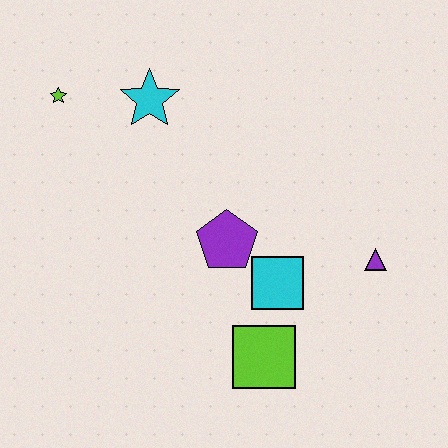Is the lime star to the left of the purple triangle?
Yes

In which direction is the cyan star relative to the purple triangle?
The cyan star is to the left of the purple triangle.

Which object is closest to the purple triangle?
The cyan square is closest to the purple triangle.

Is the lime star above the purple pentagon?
Yes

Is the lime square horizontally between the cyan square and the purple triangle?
No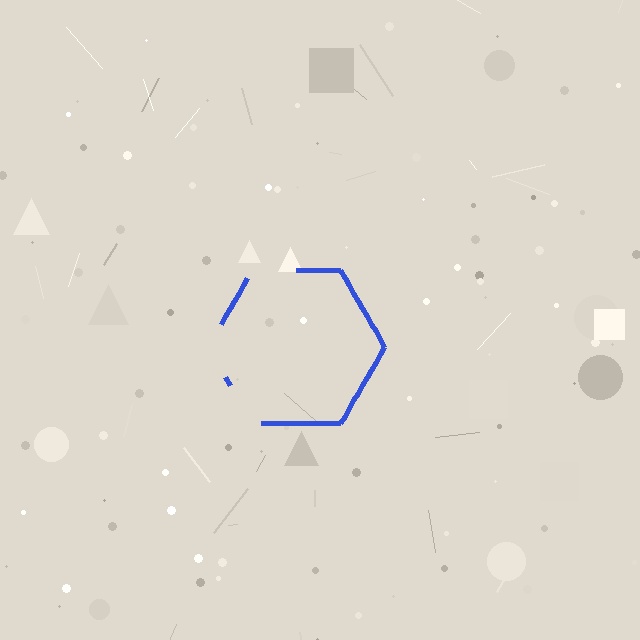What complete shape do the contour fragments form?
The contour fragments form a hexagon.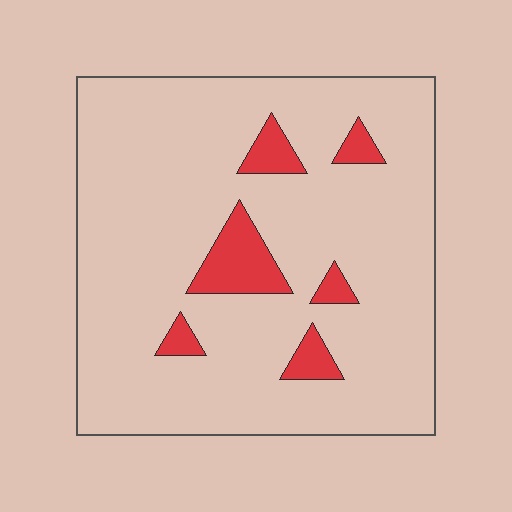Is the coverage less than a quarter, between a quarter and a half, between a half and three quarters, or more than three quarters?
Less than a quarter.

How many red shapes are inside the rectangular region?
6.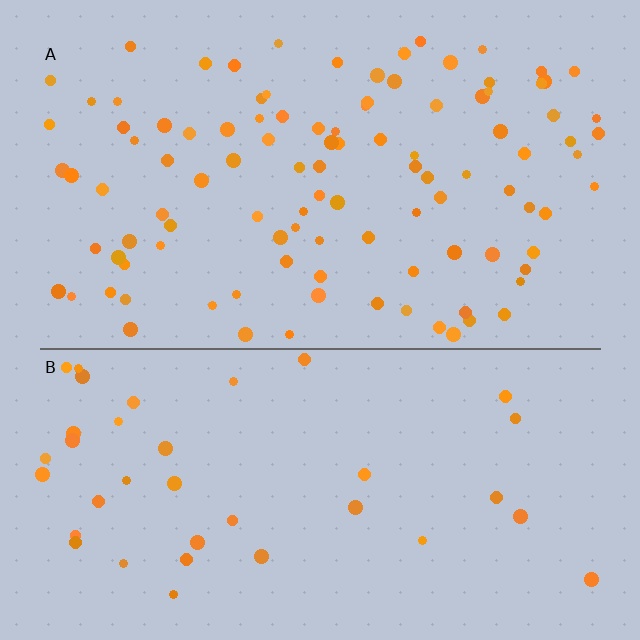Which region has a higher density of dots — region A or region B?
A (the top).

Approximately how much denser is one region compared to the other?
Approximately 2.8× — region A over region B.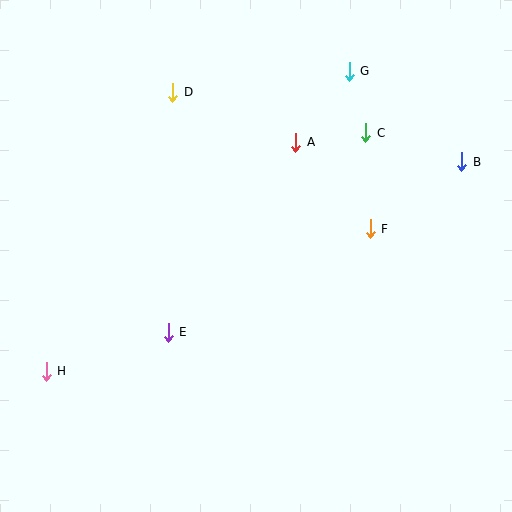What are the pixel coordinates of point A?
Point A is at (296, 142).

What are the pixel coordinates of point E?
Point E is at (168, 332).